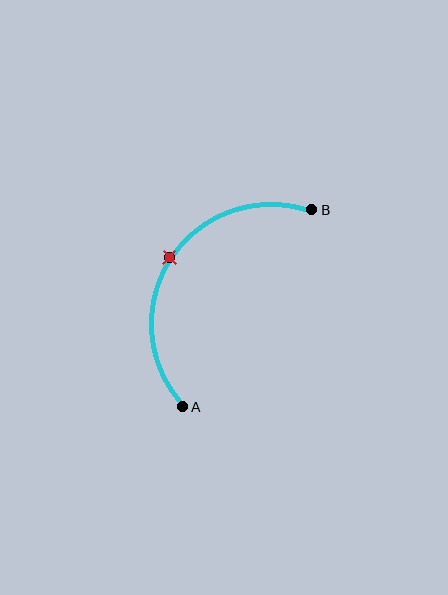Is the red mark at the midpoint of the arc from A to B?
Yes. The red mark lies on the arc at equal arc-length from both A and B — it is the arc midpoint.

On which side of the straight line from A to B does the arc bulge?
The arc bulges to the left of the straight line connecting A and B.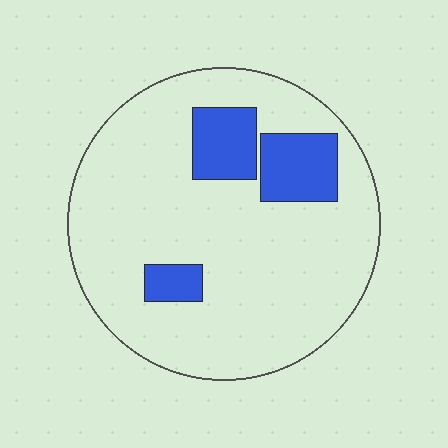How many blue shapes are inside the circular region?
3.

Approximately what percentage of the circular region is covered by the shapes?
Approximately 15%.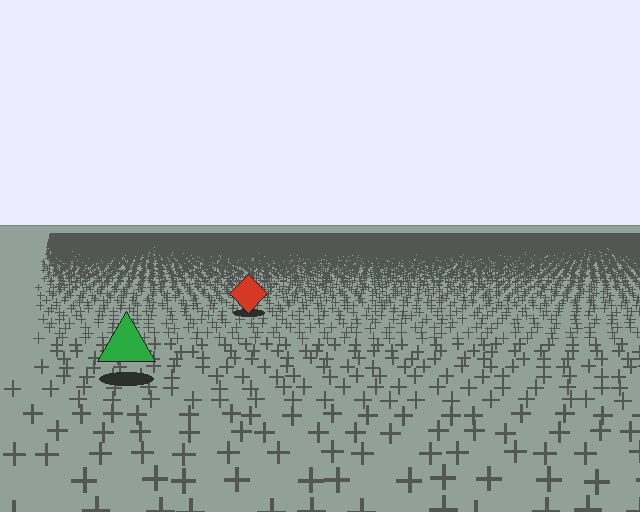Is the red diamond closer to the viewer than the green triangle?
No. The green triangle is closer — you can tell from the texture gradient: the ground texture is coarser near it.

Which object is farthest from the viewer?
The red diamond is farthest from the viewer. It appears smaller and the ground texture around it is denser.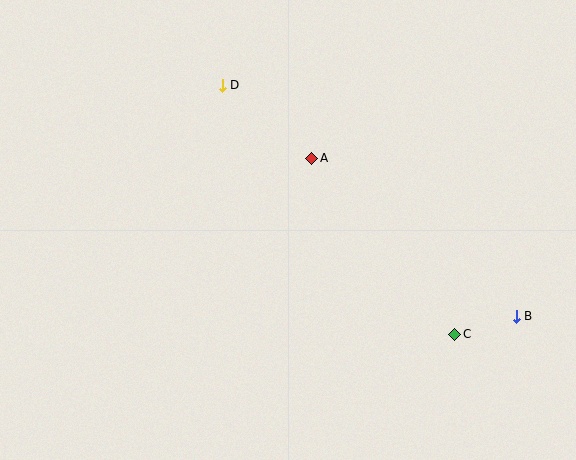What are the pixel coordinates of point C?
Point C is at (455, 334).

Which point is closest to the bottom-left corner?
Point A is closest to the bottom-left corner.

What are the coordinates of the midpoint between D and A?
The midpoint between D and A is at (267, 122).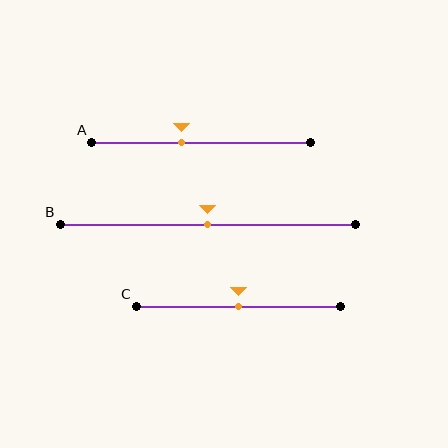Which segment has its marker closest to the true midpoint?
Segment B has its marker closest to the true midpoint.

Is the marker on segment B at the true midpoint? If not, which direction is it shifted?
Yes, the marker on segment B is at the true midpoint.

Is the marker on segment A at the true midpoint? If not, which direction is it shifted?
No, the marker on segment A is shifted to the left by about 9% of the segment length.